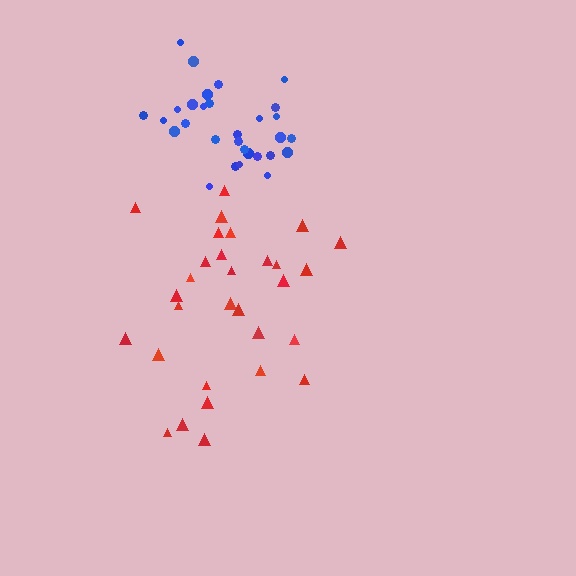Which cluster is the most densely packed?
Blue.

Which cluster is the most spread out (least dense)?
Red.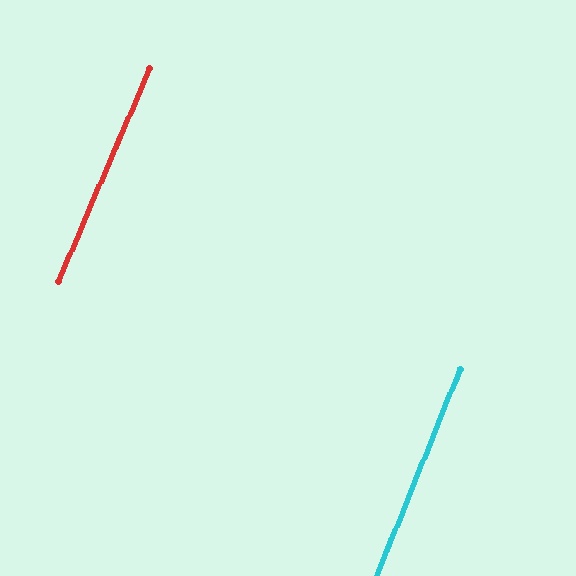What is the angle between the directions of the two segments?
Approximately 1 degree.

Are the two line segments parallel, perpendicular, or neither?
Parallel — their directions differ by only 1.1°.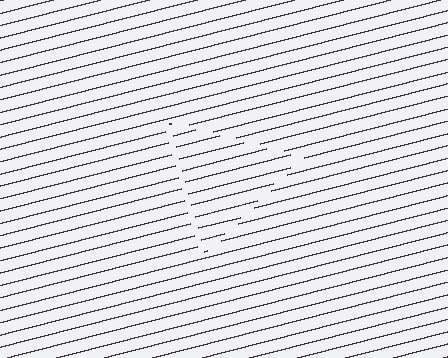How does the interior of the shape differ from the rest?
The interior of the shape contains the same grating, shifted by half a period — the contour is defined by the phase discontinuity where line-ends from the inner and outer gratings abut.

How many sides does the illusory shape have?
3 sides — the line-ends trace a triangle.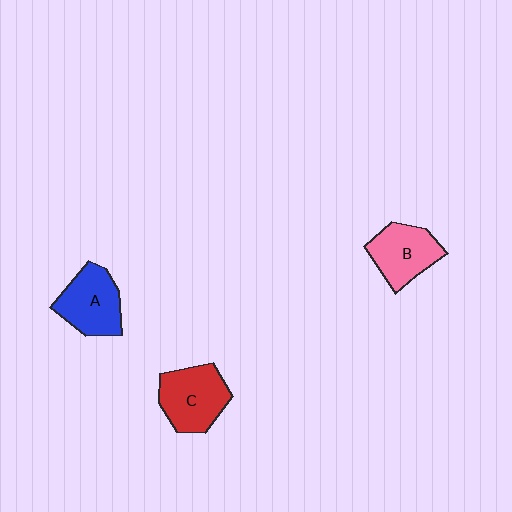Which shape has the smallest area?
Shape B (pink).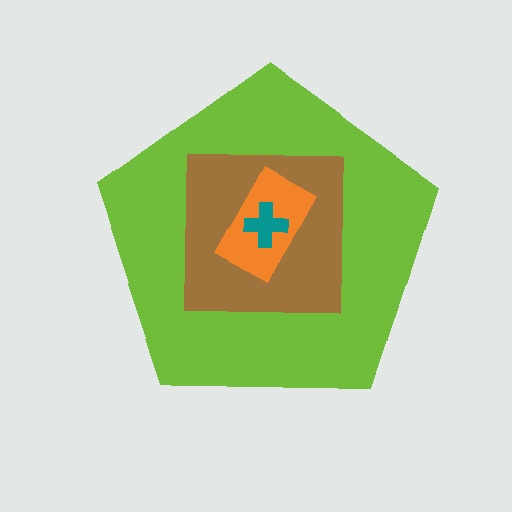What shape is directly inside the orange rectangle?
The teal cross.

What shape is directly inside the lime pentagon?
The brown square.